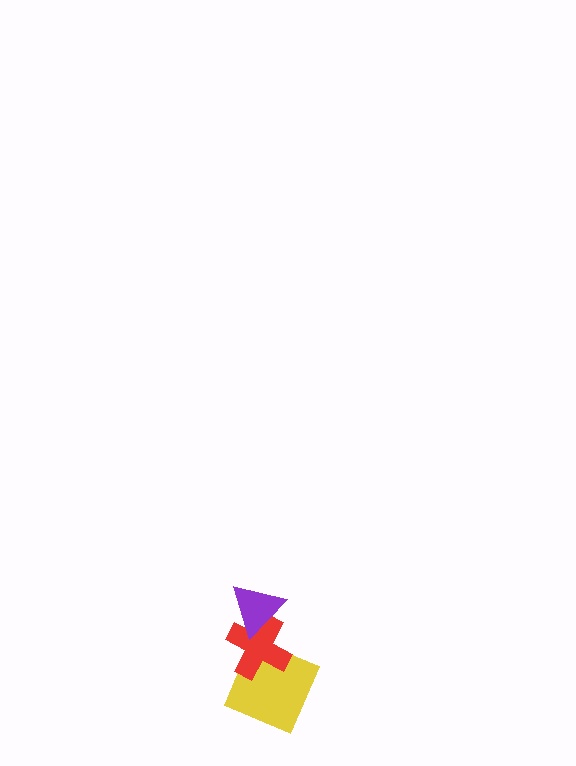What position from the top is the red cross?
The red cross is 2nd from the top.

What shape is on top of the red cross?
The purple triangle is on top of the red cross.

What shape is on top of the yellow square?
The red cross is on top of the yellow square.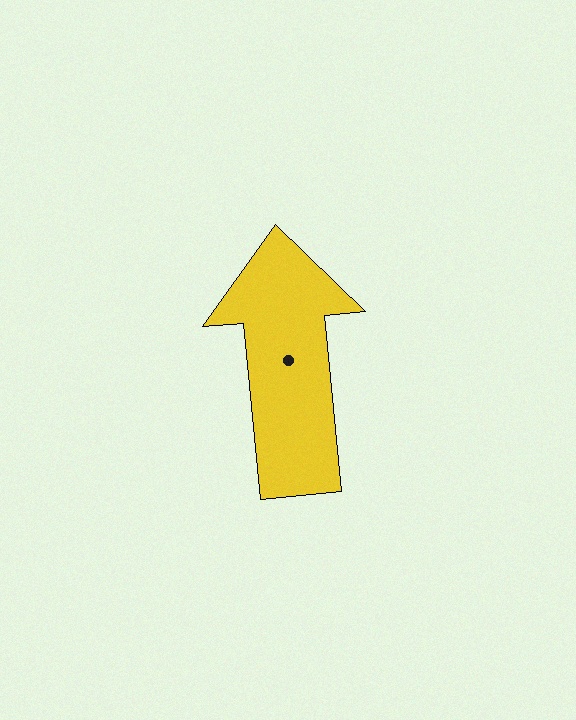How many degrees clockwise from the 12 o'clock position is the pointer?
Approximately 355 degrees.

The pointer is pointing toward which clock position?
Roughly 12 o'clock.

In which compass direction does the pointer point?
North.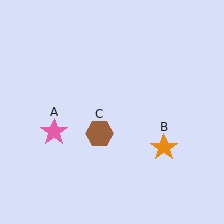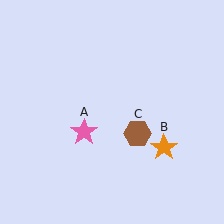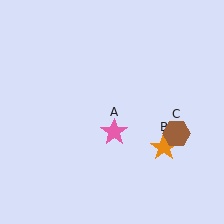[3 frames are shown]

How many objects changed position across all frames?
2 objects changed position: pink star (object A), brown hexagon (object C).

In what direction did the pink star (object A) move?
The pink star (object A) moved right.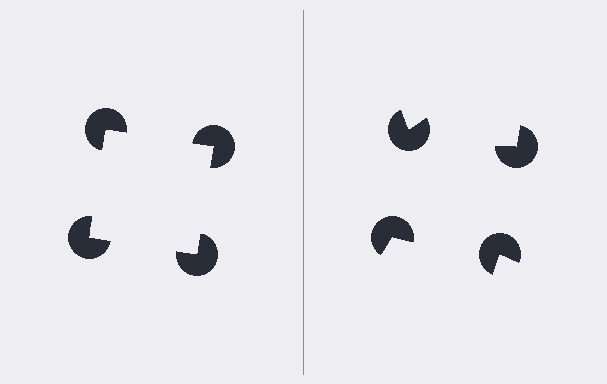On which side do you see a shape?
An illusory square appears on the left side. On the right side the wedge cuts are rotated, so no coherent shape forms.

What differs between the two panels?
The pac-man discs are positioned identically on both sides; only the wedge orientations differ. On the left they align to a square; on the right they are misaligned.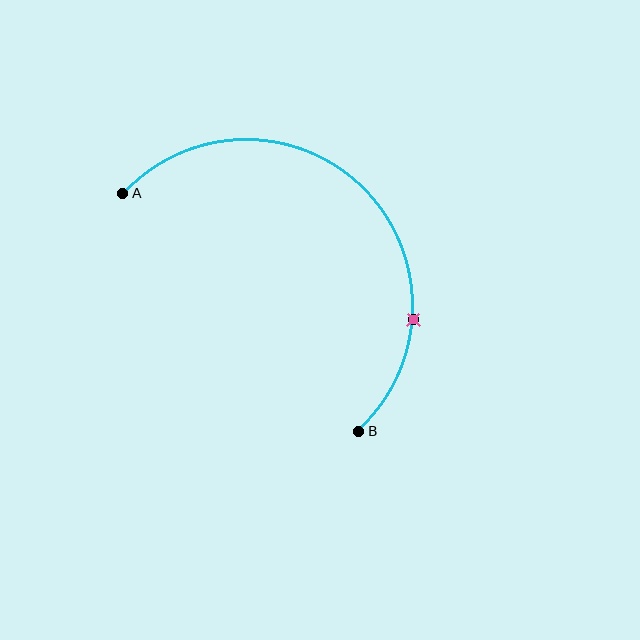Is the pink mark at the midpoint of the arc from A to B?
No. The pink mark lies on the arc but is closer to endpoint B. The arc midpoint would be at the point on the curve equidistant along the arc from both A and B.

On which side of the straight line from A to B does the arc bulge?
The arc bulges above and to the right of the straight line connecting A and B.